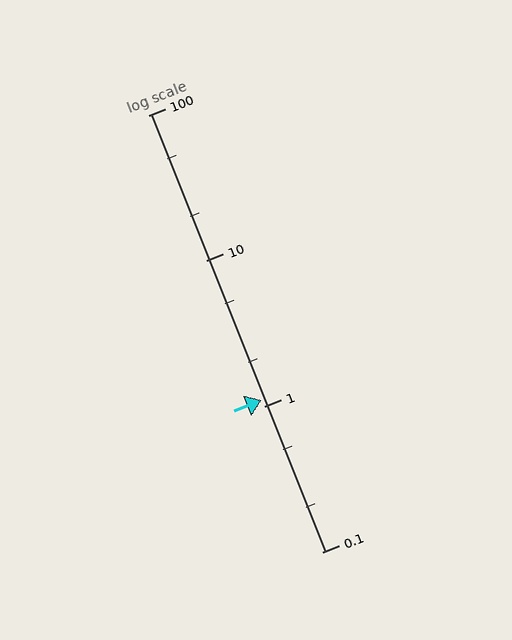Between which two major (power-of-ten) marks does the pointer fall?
The pointer is between 1 and 10.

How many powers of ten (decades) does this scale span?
The scale spans 3 decades, from 0.1 to 100.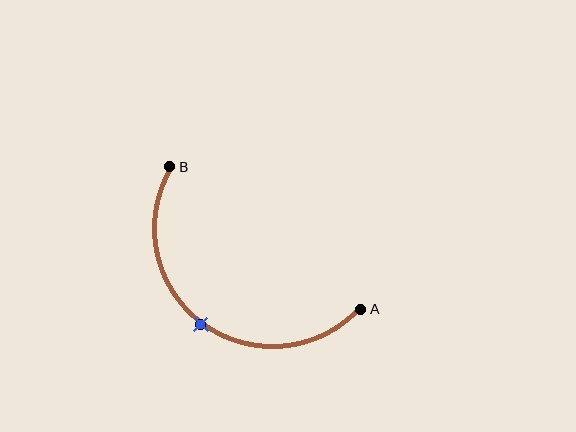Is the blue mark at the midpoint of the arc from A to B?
Yes. The blue mark lies on the arc at equal arc-length from both A and B — it is the arc midpoint.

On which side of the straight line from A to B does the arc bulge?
The arc bulges below and to the left of the straight line connecting A and B.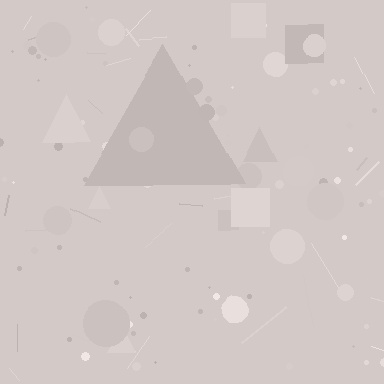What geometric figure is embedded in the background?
A triangle is embedded in the background.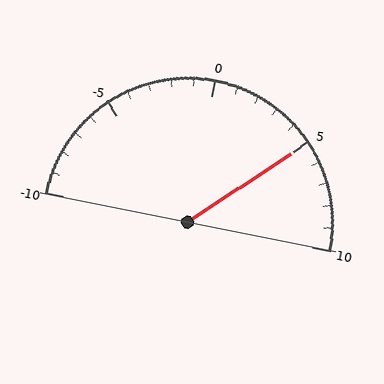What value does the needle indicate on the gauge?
The needle indicates approximately 5.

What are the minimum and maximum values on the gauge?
The gauge ranges from -10 to 10.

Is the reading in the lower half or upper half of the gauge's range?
The reading is in the upper half of the range (-10 to 10).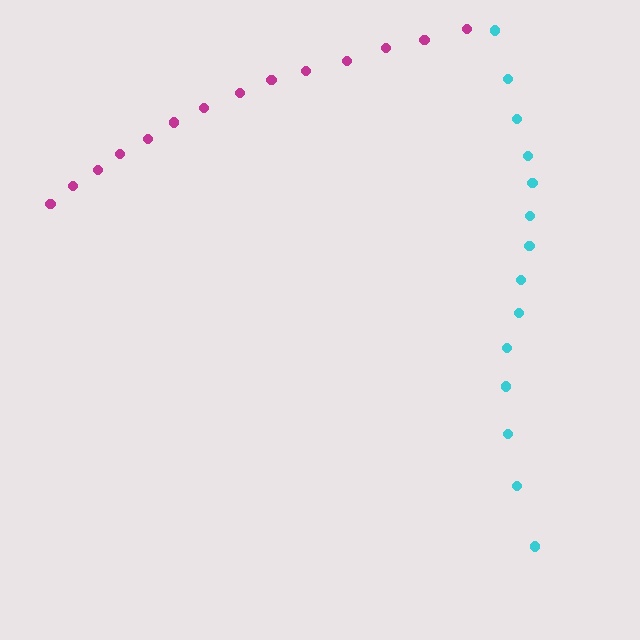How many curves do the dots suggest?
There are 2 distinct paths.